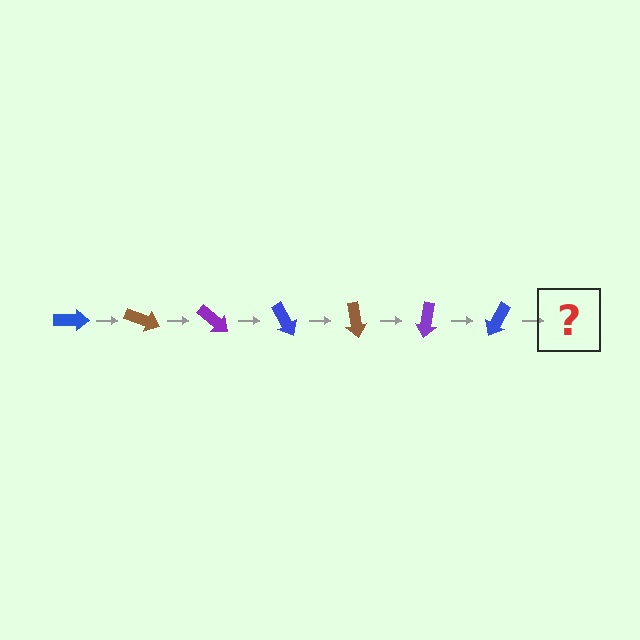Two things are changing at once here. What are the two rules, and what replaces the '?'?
The two rules are that it rotates 20 degrees each step and the color cycles through blue, brown, and purple. The '?' should be a brown arrow, rotated 140 degrees from the start.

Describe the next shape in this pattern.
It should be a brown arrow, rotated 140 degrees from the start.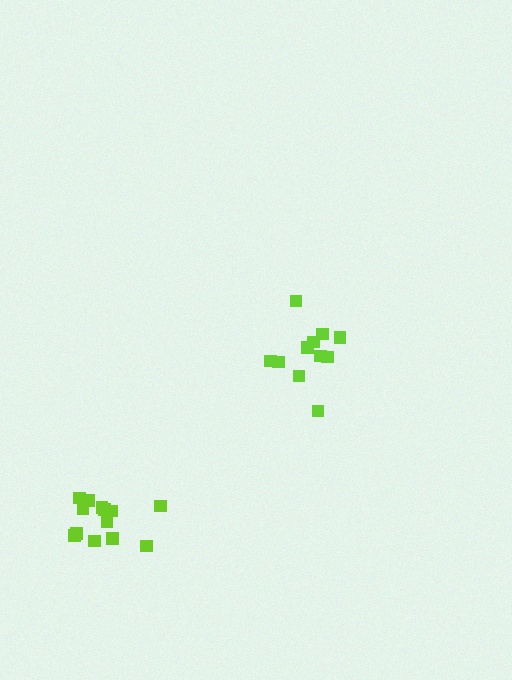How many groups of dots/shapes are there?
There are 2 groups.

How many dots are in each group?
Group 1: 13 dots, Group 2: 11 dots (24 total).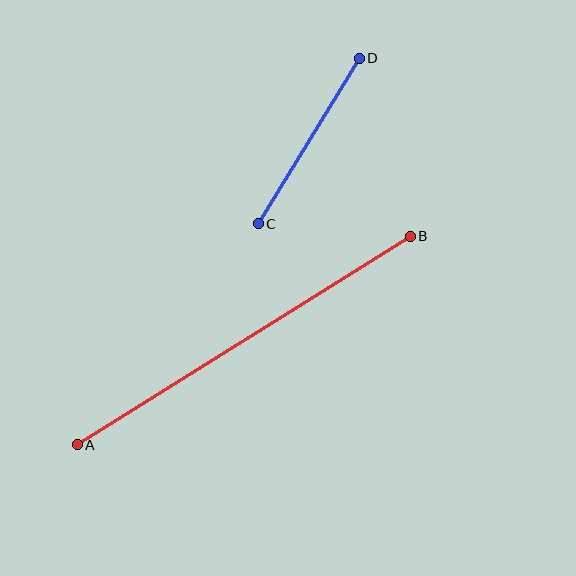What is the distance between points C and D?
The distance is approximately 194 pixels.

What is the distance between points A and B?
The distance is approximately 393 pixels.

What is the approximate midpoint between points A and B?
The midpoint is at approximately (244, 341) pixels.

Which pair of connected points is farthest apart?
Points A and B are farthest apart.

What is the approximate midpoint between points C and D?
The midpoint is at approximately (309, 141) pixels.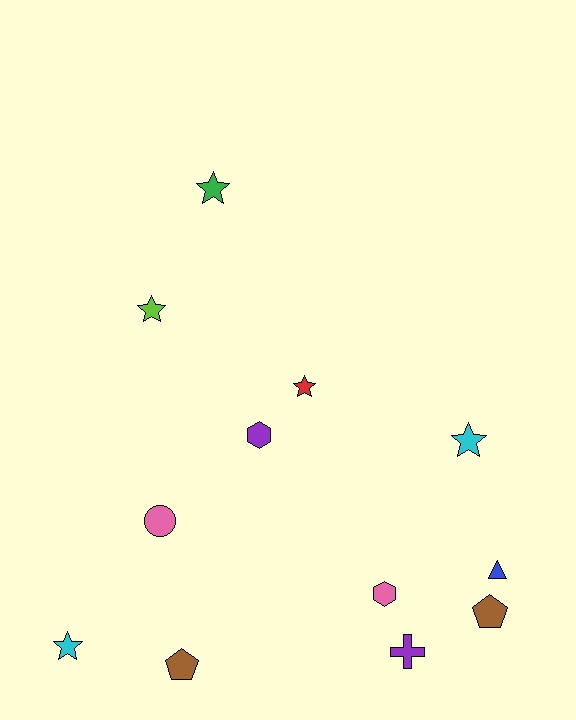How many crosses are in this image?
There is 1 cross.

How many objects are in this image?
There are 12 objects.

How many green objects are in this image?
There is 1 green object.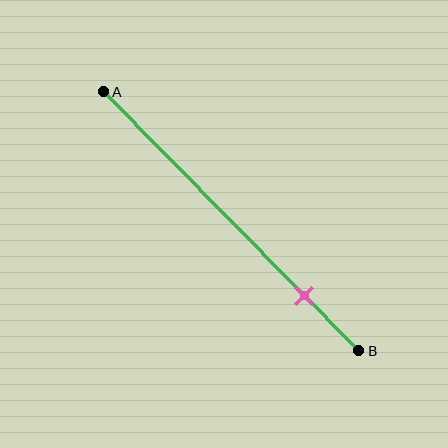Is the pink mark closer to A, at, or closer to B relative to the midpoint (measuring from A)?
The pink mark is closer to point B than the midpoint of segment AB.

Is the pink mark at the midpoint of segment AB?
No, the mark is at about 80% from A, not at the 50% midpoint.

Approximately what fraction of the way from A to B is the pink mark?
The pink mark is approximately 80% of the way from A to B.